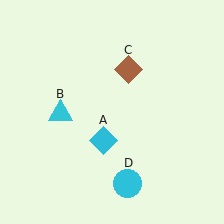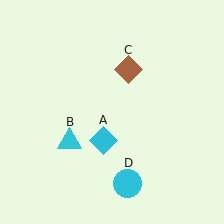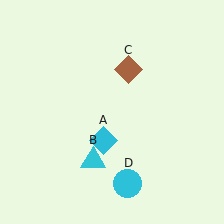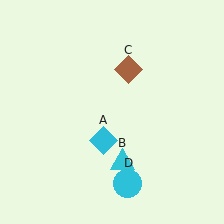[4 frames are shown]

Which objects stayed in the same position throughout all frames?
Cyan diamond (object A) and brown diamond (object C) and cyan circle (object D) remained stationary.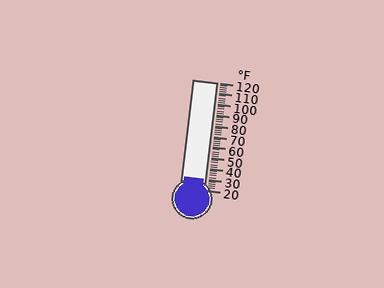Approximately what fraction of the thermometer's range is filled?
The thermometer is filled to approximately 10% of its range.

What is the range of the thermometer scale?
The thermometer scale ranges from 20°F to 120°F.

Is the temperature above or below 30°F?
The temperature is at 30°F.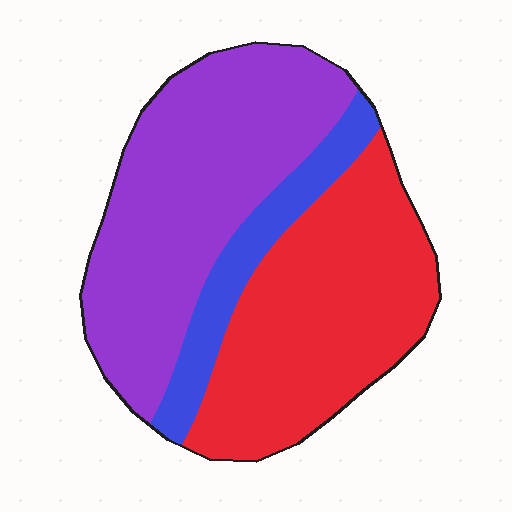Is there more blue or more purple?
Purple.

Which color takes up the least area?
Blue, at roughly 15%.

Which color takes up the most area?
Purple, at roughly 45%.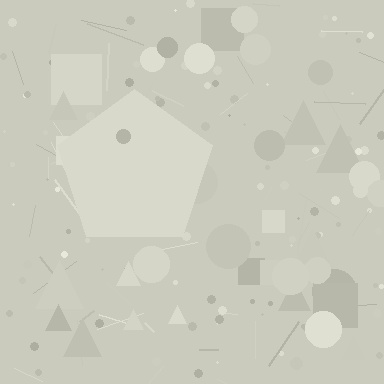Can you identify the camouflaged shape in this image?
The camouflaged shape is a pentagon.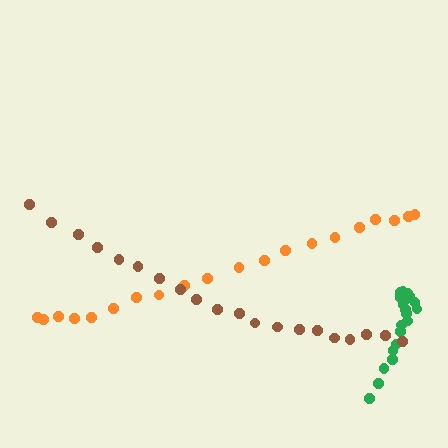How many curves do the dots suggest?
There are 3 distinct paths.